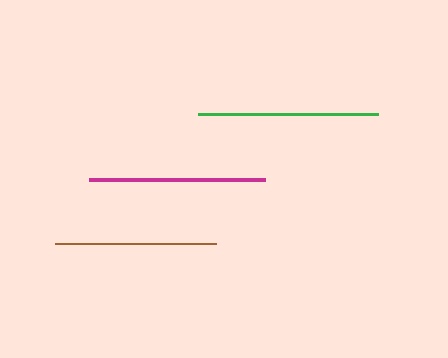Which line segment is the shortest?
The brown line is the shortest at approximately 161 pixels.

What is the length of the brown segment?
The brown segment is approximately 161 pixels long.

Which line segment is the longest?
The green line is the longest at approximately 180 pixels.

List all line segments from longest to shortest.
From longest to shortest: green, magenta, brown.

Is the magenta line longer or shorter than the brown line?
The magenta line is longer than the brown line.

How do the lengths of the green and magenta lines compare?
The green and magenta lines are approximately the same length.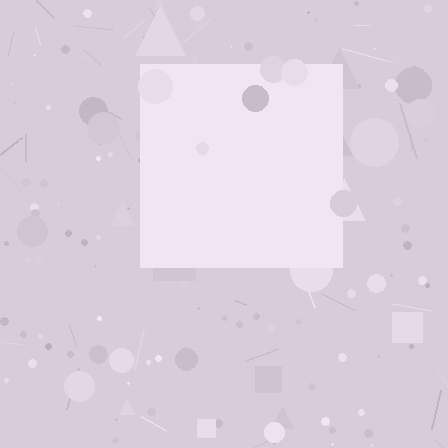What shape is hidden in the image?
A square is hidden in the image.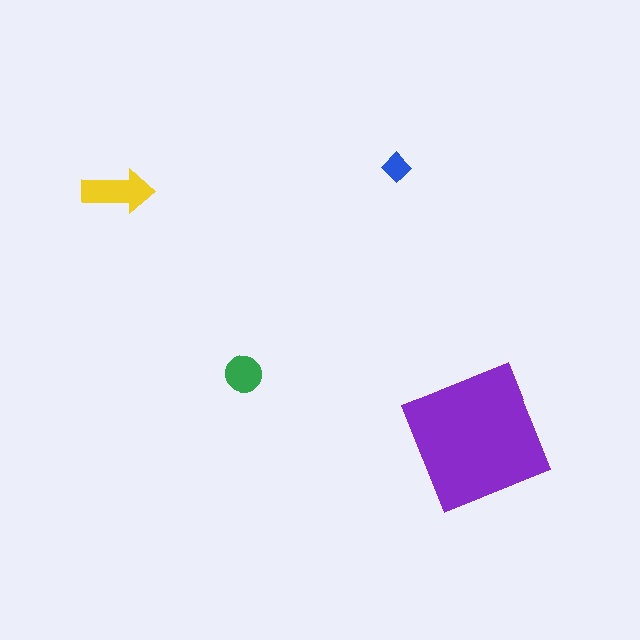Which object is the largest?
The purple square.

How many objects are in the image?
There are 4 objects in the image.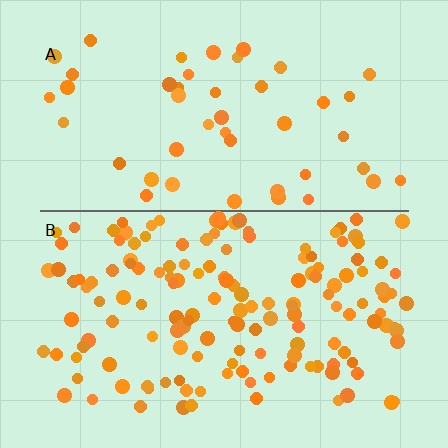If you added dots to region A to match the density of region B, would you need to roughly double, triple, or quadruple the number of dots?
Approximately triple.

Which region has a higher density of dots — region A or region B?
B (the bottom).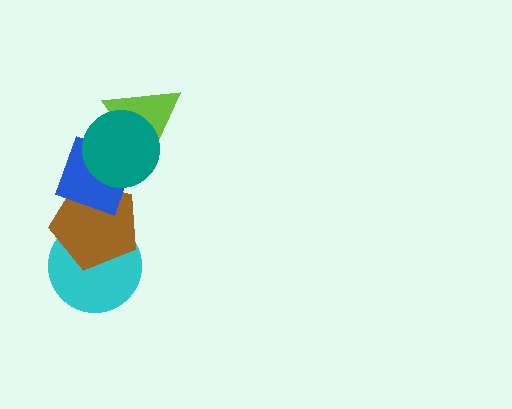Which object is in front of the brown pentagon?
The blue diamond is in front of the brown pentagon.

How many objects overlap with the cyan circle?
1 object overlaps with the cyan circle.